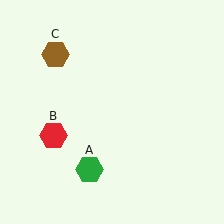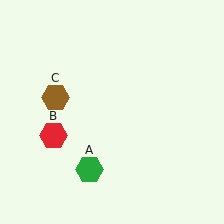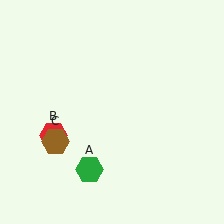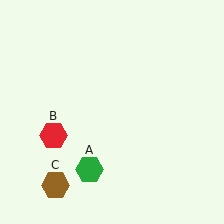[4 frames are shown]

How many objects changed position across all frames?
1 object changed position: brown hexagon (object C).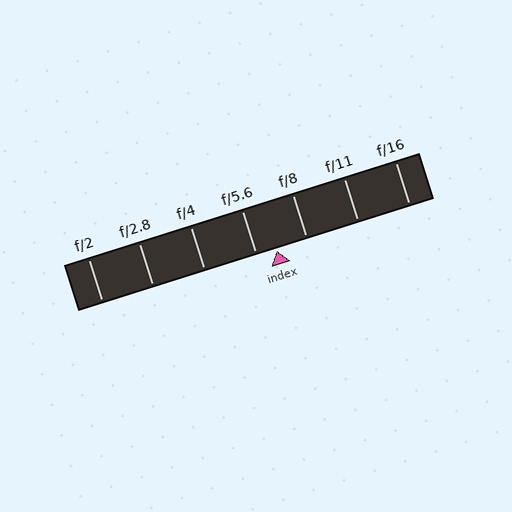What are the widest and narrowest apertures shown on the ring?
The widest aperture shown is f/2 and the narrowest is f/16.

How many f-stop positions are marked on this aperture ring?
There are 7 f-stop positions marked.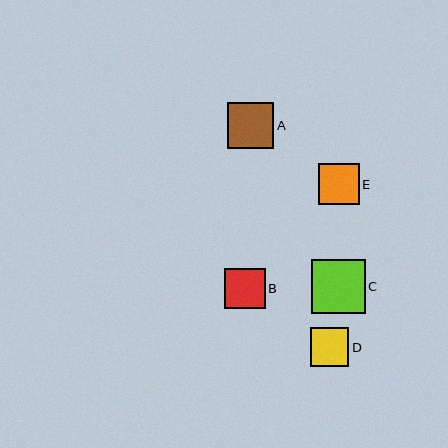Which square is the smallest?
Square D is the smallest with a size of approximately 38 pixels.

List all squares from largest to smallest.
From largest to smallest: C, A, B, E, D.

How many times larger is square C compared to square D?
Square C is approximately 1.4 times the size of square D.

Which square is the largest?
Square C is the largest with a size of approximately 54 pixels.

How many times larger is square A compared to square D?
Square A is approximately 1.2 times the size of square D.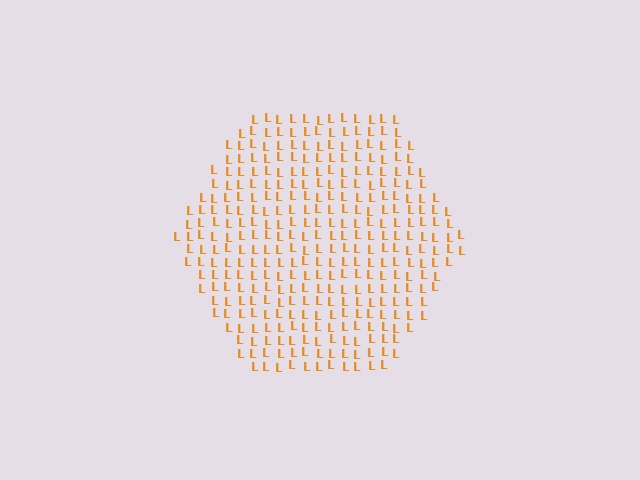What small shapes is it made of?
It is made of small letter L's.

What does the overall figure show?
The overall figure shows a hexagon.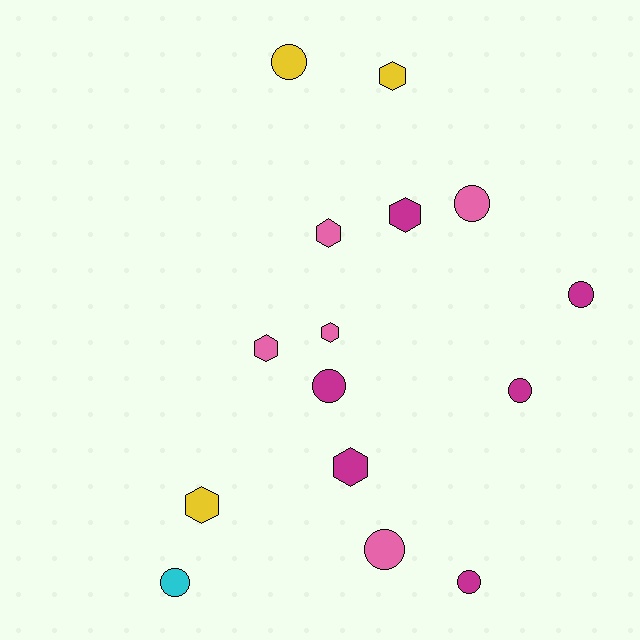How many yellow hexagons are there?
There are 2 yellow hexagons.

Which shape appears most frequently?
Circle, with 8 objects.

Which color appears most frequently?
Magenta, with 6 objects.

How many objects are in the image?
There are 15 objects.